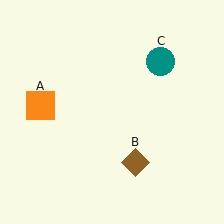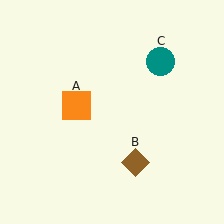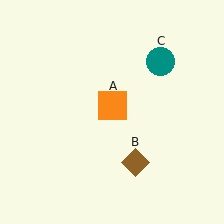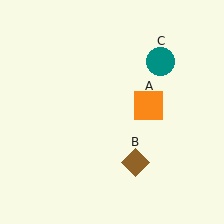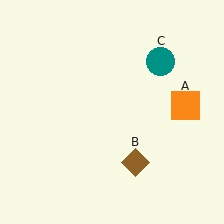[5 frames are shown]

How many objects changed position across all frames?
1 object changed position: orange square (object A).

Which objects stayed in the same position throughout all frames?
Brown diamond (object B) and teal circle (object C) remained stationary.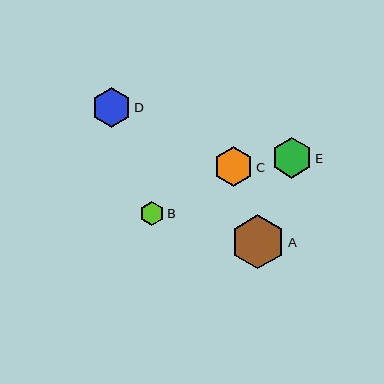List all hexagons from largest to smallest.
From largest to smallest: A, E, D, C, B.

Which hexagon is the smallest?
Hexagon B is the smallest with a size of approximately 24 pixels.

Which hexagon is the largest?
Hexagon A is the largest with a size of approximately 54 pixels.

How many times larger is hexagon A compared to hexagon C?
Hexagon A is approximately 1.4 times the size of hexagon C.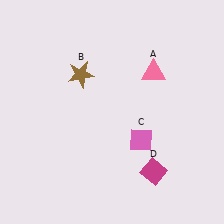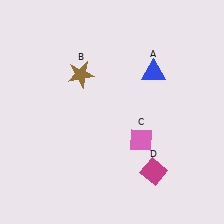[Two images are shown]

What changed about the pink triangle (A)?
In Image 1, A is pink. In Image 2, it changed to blue.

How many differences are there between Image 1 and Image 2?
There is 1 difference between the two images.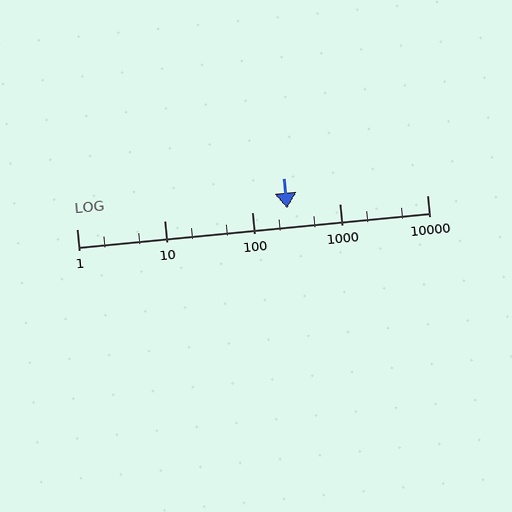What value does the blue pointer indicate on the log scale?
The pointer indicates approximately 250.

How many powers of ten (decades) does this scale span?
The scale spans 4 decades, from 1 to 10000.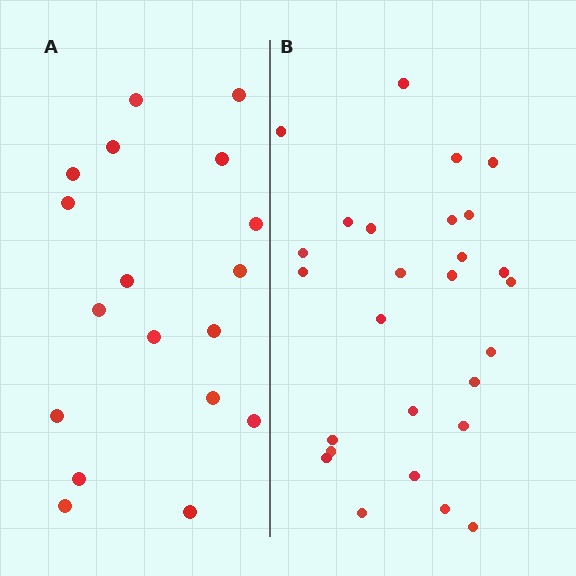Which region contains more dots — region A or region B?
Region B (the right region) has more dots.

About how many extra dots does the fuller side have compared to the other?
Region B has roughly 8 or so more dots than region A.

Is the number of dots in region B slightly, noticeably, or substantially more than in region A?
Region B has substantially more. The ratio is roughly 1.5 to 1.